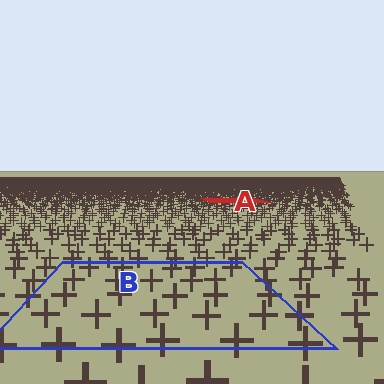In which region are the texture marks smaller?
The texture marks are smaller in region A, because it is farther away.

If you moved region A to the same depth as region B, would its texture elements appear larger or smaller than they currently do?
They would appear larger. At a closer depth, the same texture elements are projected at a bigger on-screen size.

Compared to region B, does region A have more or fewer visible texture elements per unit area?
Region A has more texture elements per unit area — they are packed more densely because it is farther away.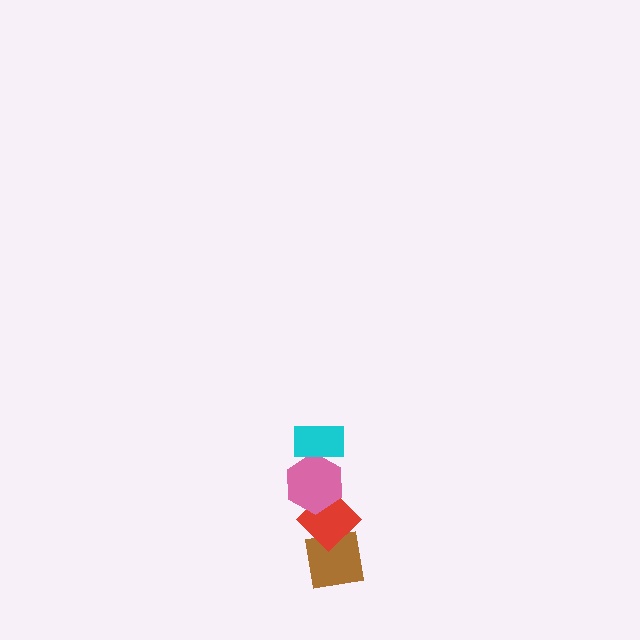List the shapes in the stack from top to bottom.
From top to bottom: the cyan rectangle, the pink hexagon, the red diamond, the brown square.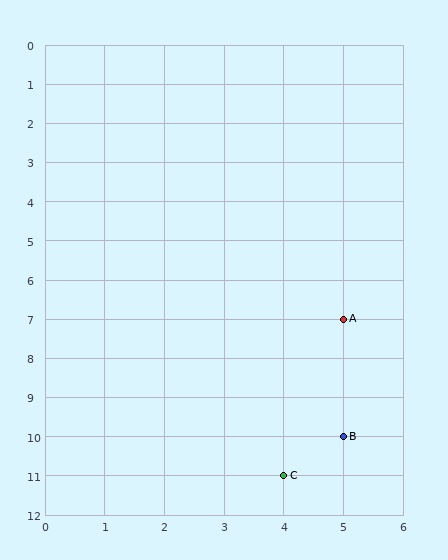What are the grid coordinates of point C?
Point C is at grid coordinates (4, 11).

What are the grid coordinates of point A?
Point A is at grid coordinates (5, 7).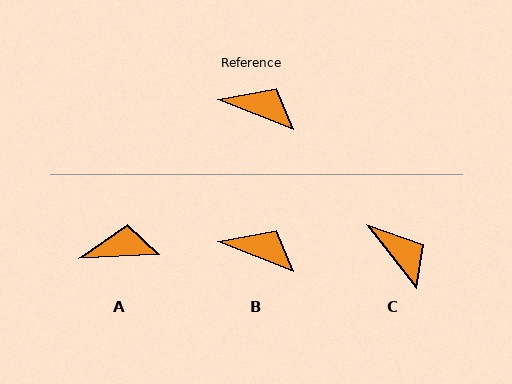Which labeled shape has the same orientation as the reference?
B.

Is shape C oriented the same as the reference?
No, it is off by about 31 degrees.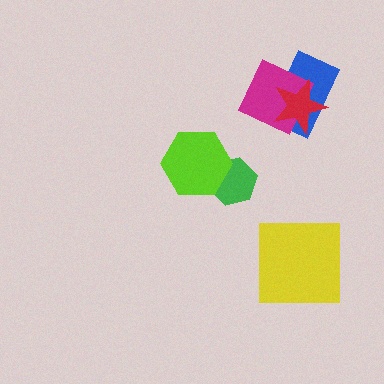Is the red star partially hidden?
No, no other shape covers it.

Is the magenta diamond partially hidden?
Yes, it is partially covered by another shape.